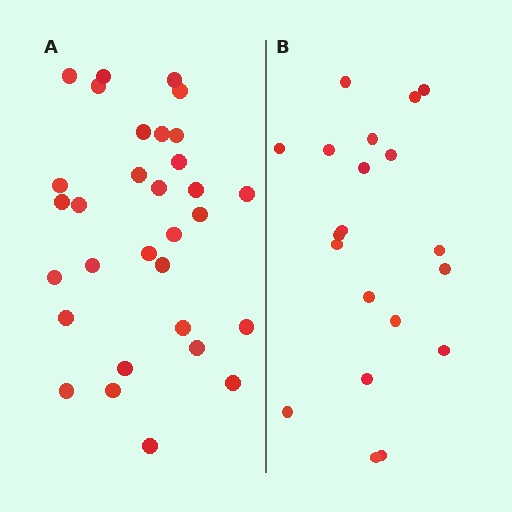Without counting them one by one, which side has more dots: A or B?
Region A (the left region) has more dots.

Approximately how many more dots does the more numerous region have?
Region A has roughly 12 or so more dots than region B.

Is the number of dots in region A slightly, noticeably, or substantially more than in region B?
Region A has substantially more. The ratio is roughly 1.6 to 1.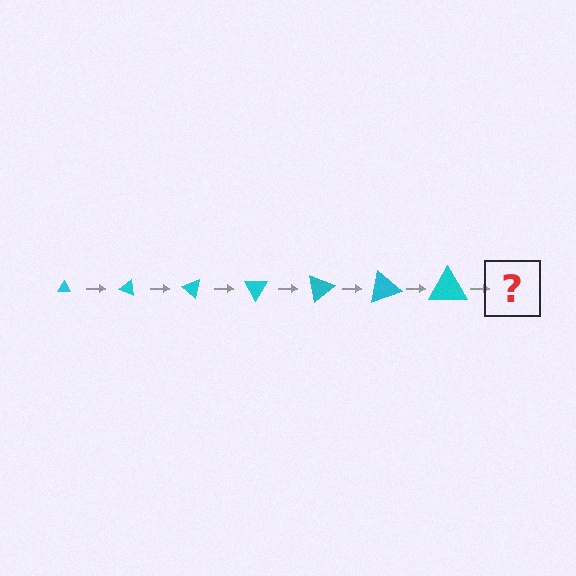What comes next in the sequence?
The next element should be a triangle, larger than the previous one and rotated 140 degrees from the start.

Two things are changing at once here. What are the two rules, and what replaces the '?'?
The two rules are that the triangle grows larger each step and it rotates 20 degrees each step. The '?' should be a triangle, larger than the previous one and rotated 140 degrees from the start.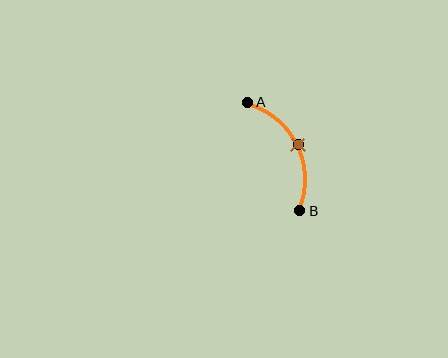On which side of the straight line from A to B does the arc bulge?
The arc bulges to the right of the straight line connecting A and B.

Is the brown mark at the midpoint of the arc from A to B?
Yes. The brown mark lies on the arc at equal arc-length from both A and B — it is the arc midpoint.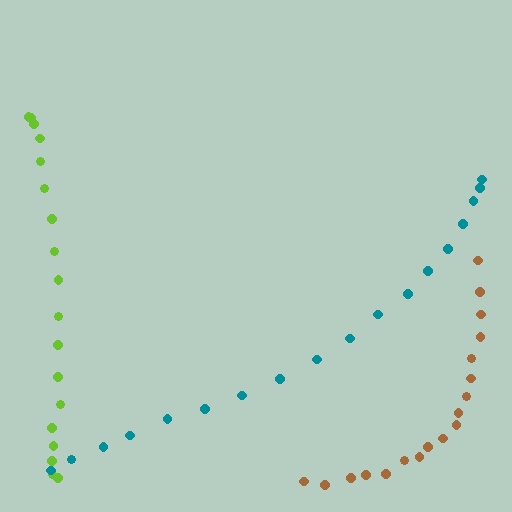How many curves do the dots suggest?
There are 3 distinct paths.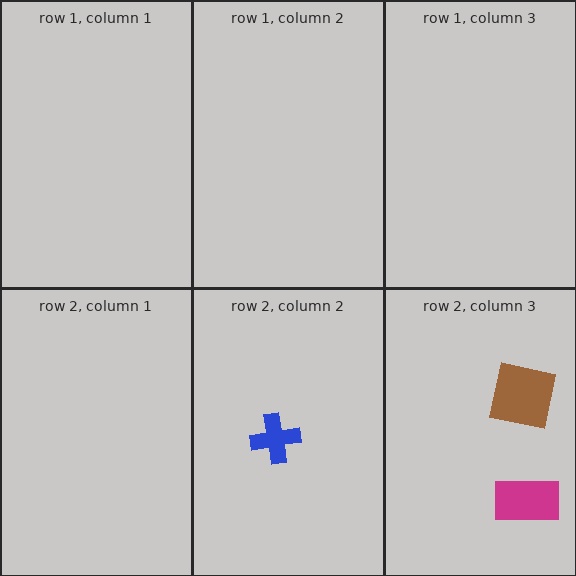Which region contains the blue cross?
The row 2, column 2 region.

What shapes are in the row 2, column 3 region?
The magenta rectangle, the brown square.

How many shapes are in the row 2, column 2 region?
1.